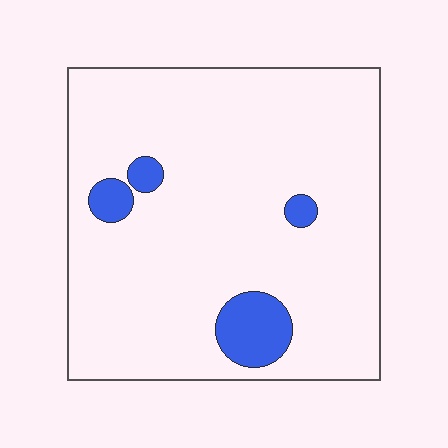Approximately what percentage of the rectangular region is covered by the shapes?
Approximately 10%.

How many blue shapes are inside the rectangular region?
4.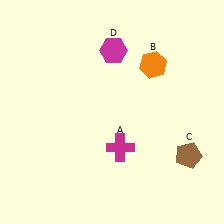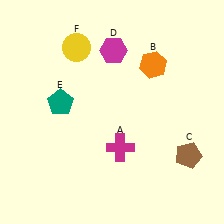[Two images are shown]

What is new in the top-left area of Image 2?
A yellow circle (F) was added in the top-left area of Image 2.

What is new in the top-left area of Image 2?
A teal pentagon (E) was added in the top-left area of Image 2.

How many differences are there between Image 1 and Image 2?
There are 2 differences between the two images.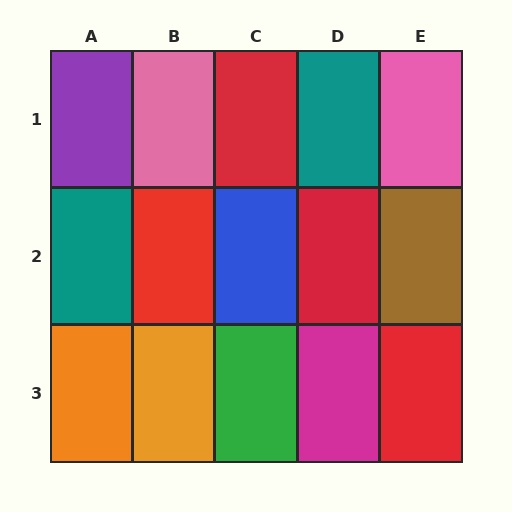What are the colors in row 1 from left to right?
Purple, pink, red, teal, pink.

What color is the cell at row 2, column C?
Blue.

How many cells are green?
1 cell is green.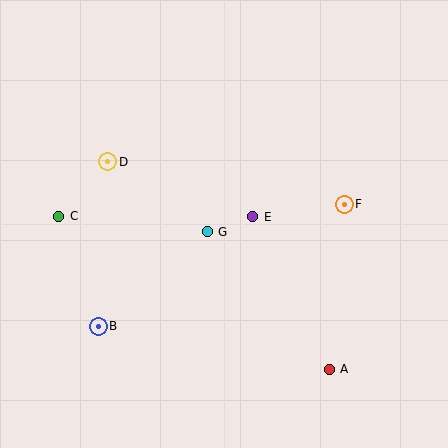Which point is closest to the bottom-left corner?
Point B is closest to the bottom-left corner.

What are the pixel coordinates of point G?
Point G is at (207, 232).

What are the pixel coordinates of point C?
Point C is at (59, 216).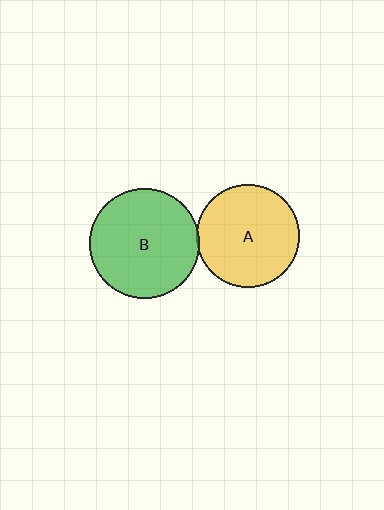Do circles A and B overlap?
Yes.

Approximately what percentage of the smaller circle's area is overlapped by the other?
Approximately 5%.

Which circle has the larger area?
Circle B (green).